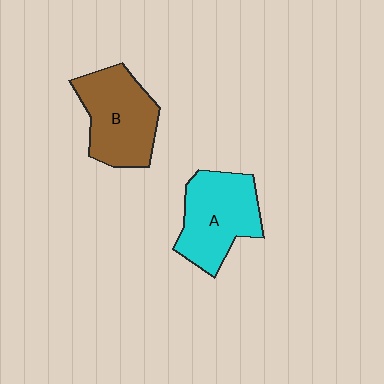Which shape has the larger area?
Shape B (brown).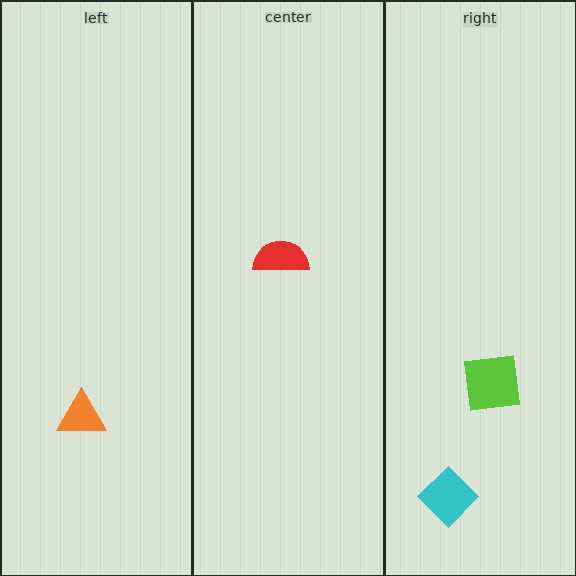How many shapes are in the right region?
2.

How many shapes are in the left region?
1.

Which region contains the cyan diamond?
The right region.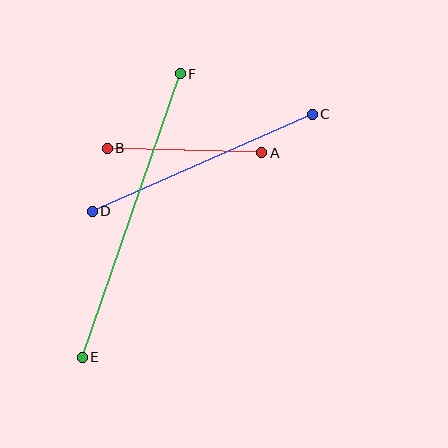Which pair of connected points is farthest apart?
Points E and F are farthest apart.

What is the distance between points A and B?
The distance is approximately 155 pixels.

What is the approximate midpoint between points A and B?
The midpoint is at approximately (185, 151) pixels.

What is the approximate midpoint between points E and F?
The midpoint is at approximately (131, 215) pixels.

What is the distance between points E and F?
The distance is approximately 300 pixels.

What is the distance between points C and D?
The distance is approximately 240 pixels.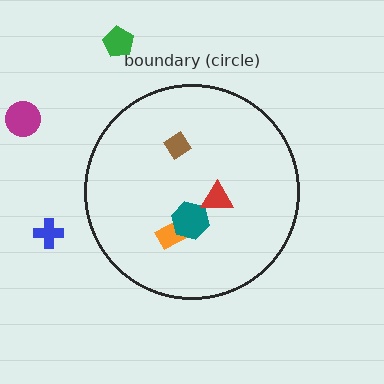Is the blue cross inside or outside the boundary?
Outside.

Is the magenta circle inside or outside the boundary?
Outside.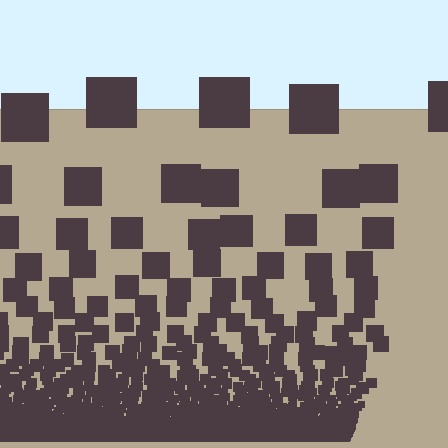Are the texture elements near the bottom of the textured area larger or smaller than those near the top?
Smaller. The gradient is inverted — elements near the bottom are smaller and denser.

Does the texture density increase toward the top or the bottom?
Density increases toward the bottom.